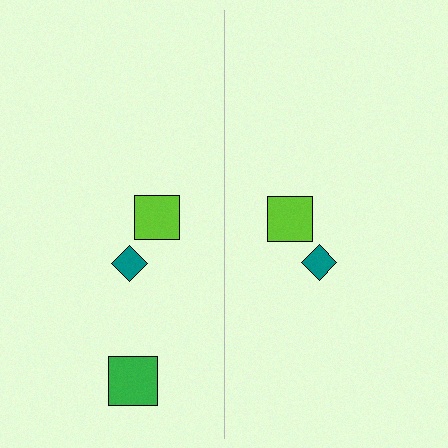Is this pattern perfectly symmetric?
No, the pattern is not perfectly symmetric. A green square is missing from the right side.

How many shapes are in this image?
There are 5 shapes in this image.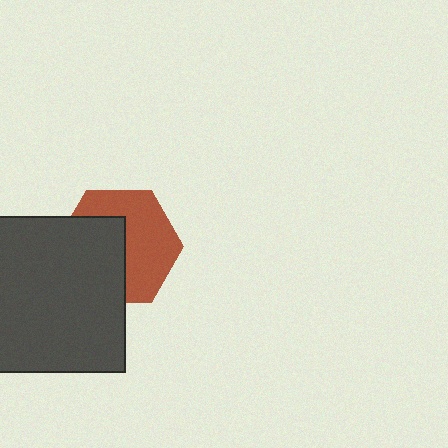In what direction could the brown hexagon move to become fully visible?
The brown hexagon could move toward the upper-right. That would shift it out from behind the dark gray rectangle entirely.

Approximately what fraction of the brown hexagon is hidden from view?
Roughly 46% of the brown hexagon is hidden behind the dark gray rectangle.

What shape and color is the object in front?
The object in front is a dark gray rectangle.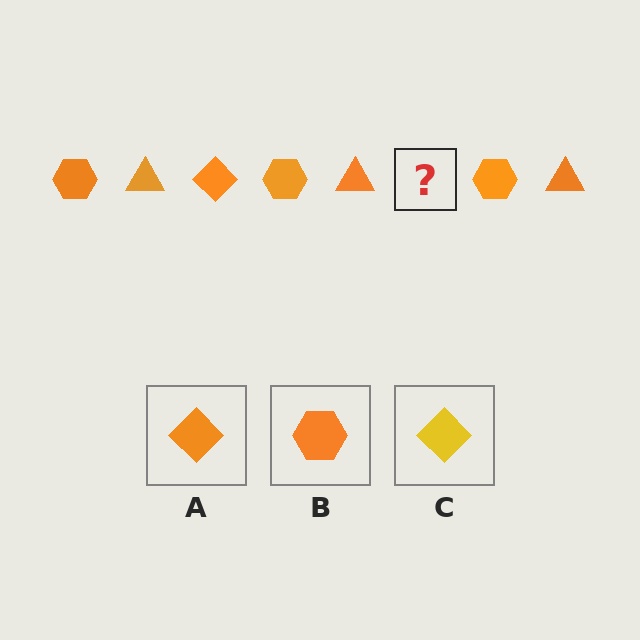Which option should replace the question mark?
Option A.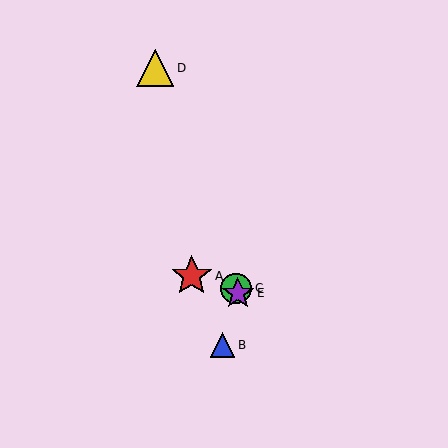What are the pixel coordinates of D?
Object D is at (155, 68).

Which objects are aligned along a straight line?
Objects C, D, E are aligned along a straight line.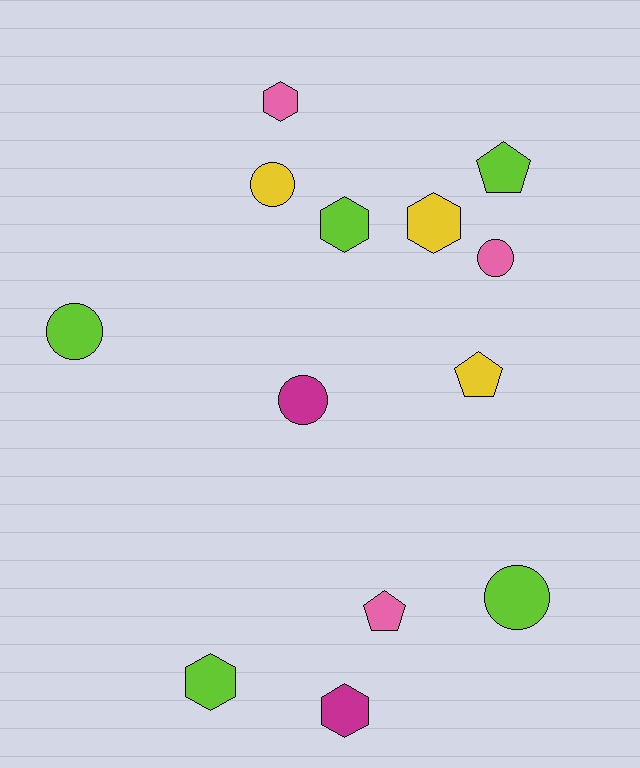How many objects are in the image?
There are 13 objects.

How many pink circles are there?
There is 1 pink circle.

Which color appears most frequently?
Lime, with 5 objects.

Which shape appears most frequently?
Hexagon, with 5 objects.